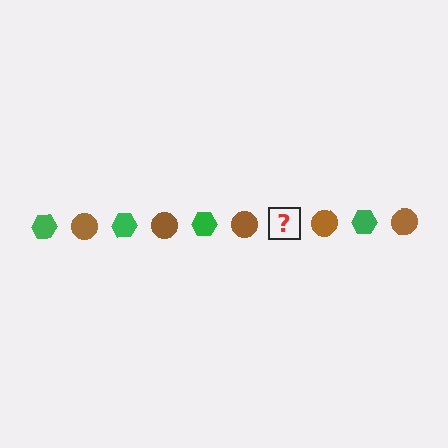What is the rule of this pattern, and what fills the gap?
The rule is that the pattern alternates between green hexagon and brown circle. The gap should be filled with a green hexagon.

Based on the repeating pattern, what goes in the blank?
The blank should be a green hexagon.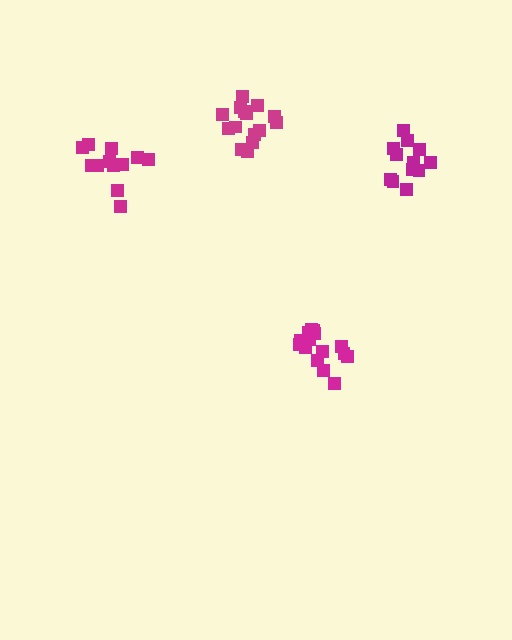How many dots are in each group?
Group 1: 12 dots, Group 2: 16 dots, Group 3: 12 dots, Group 4: 15 dots (55 total).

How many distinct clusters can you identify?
There are 4 distinct clusters.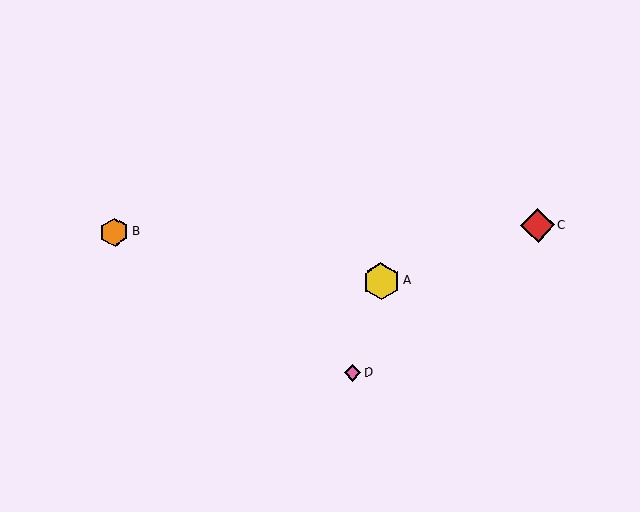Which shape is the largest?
The yellow hexagon (labeled A) is the largest.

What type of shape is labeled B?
Shape B is an orange hexagon.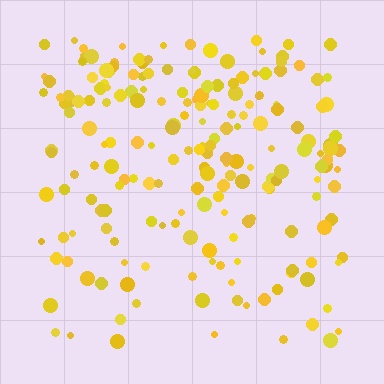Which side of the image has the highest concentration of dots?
The top.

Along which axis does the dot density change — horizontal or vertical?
Vertical.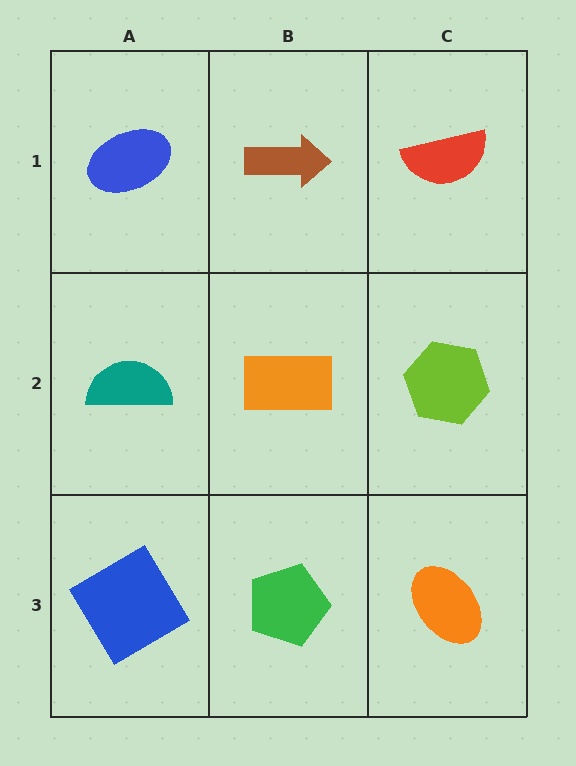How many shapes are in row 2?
3 shapes.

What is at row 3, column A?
A blue diamond.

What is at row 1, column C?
A red semicircle.